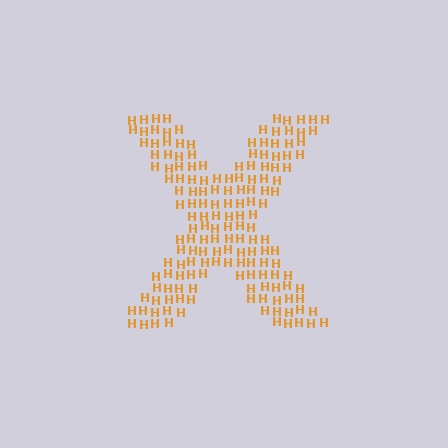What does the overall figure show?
The overall figure shows the letter X.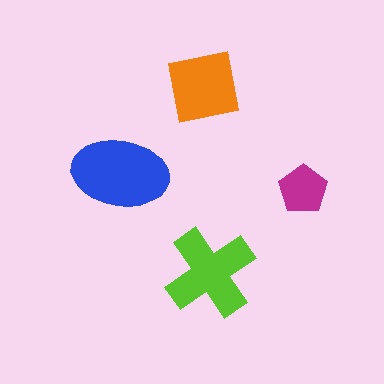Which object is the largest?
The blue ellipse.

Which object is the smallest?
The magenta pentagon.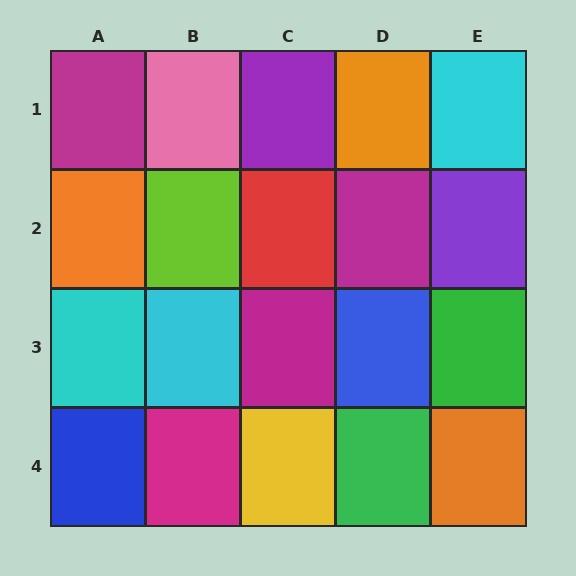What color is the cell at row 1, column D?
Orange.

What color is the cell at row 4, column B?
Magenta.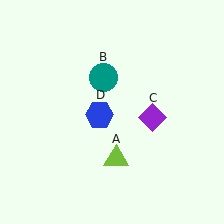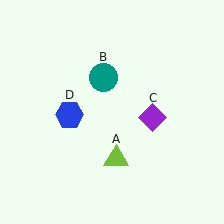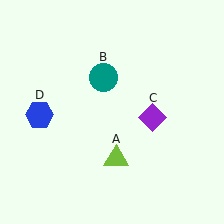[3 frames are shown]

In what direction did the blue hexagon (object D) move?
The blue hexagon (object D) moved left.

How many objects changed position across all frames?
1 object changed position: blue hexagon (object D).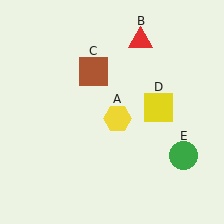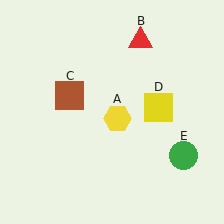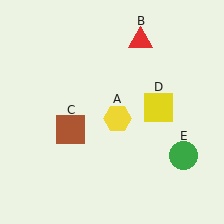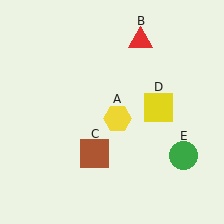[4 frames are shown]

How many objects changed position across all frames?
1 object changed position: brown square (object C).